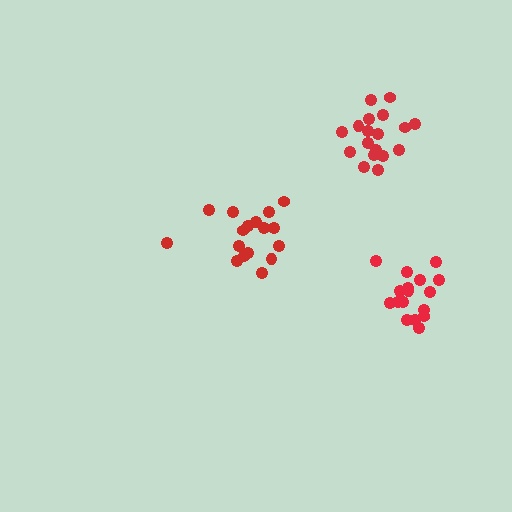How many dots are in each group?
Group 1: 17 dots, Group 2: 17 dots, Group 3: 18 dots (52 total).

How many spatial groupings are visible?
There are 3 spatial groupings.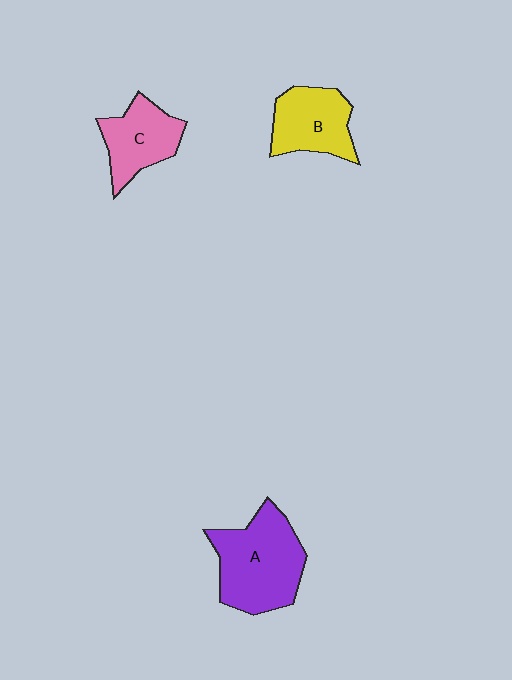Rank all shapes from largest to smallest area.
From largest to smallest: A (purple), B (yellow), C (pink).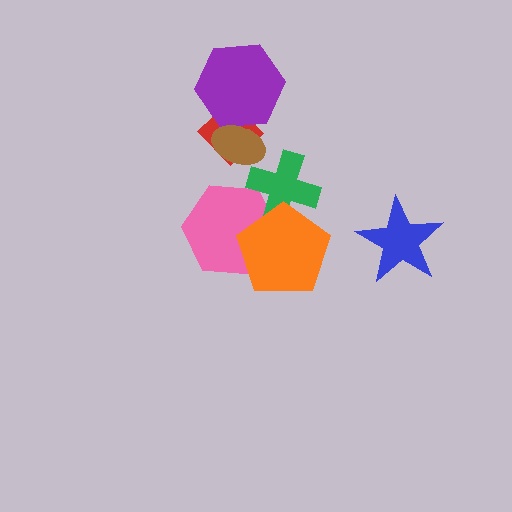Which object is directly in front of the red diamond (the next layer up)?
The purple hexagon is directly in front of the red diamond.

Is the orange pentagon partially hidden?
No, no other shape covers it.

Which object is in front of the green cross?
The orange pentagon is in front of the green cross.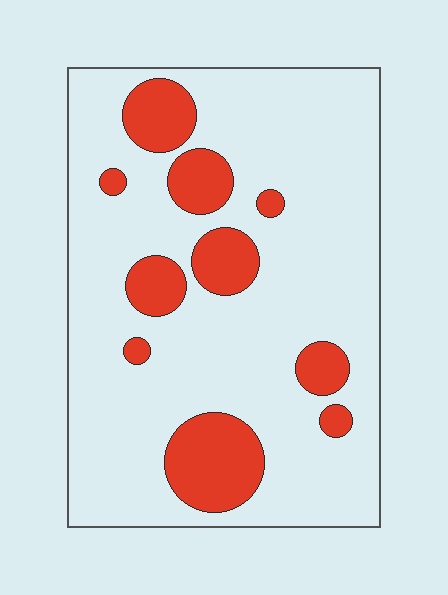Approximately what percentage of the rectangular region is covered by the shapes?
Approximately 20%.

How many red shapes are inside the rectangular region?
10.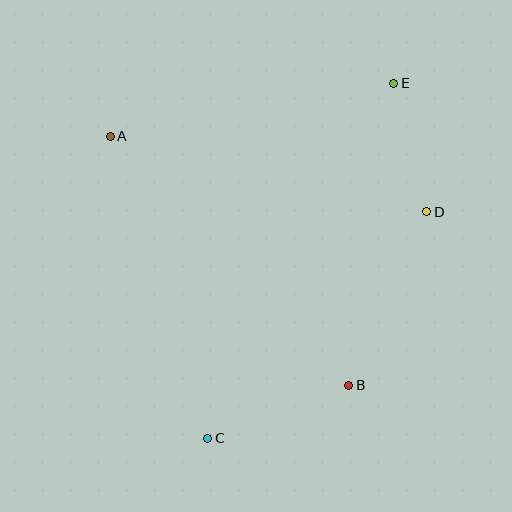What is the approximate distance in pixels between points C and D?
The distance between C and D is approximately 315 pixels.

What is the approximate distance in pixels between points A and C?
The distance between A and C is approximately 317 pixels.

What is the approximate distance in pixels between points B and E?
The distance between B and E is approximately 305 pixels.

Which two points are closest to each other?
Points D and E are closest to each other.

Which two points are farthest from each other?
Points C and E are farthest from each other.